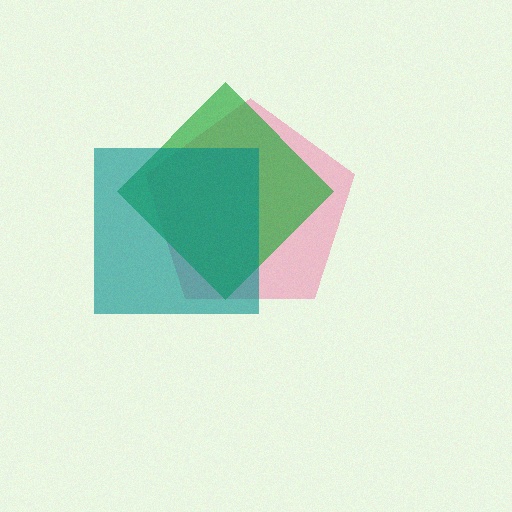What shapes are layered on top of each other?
The layered shapes are: a pink pentagon, a green diamond, a teal square.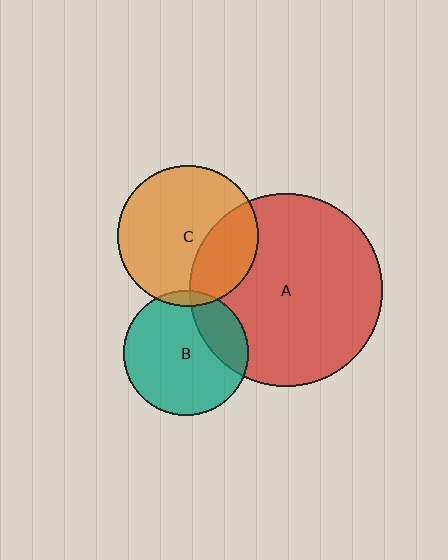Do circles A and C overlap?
Yes.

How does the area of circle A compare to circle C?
Approximately 1.9 times.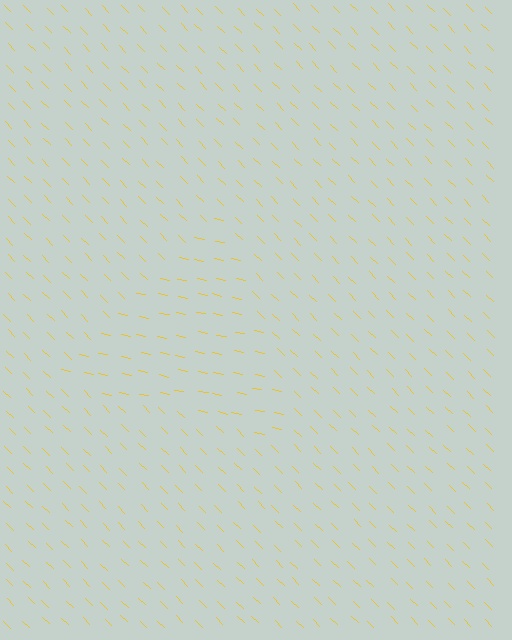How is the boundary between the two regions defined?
The boundary is defined purely by a change in line orientation (approximately 34 degrees difference). All lines are the same color and thickness.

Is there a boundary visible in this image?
Yes, there is a texture boundary formed by a change in line orientation.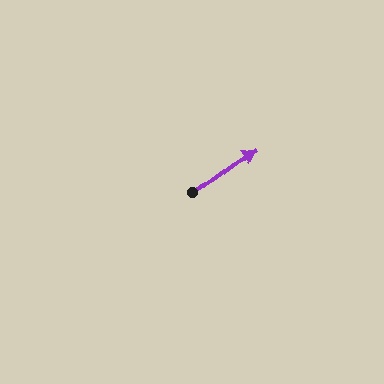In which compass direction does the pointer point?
Northeast.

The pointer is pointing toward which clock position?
Roughly 2 o'clock.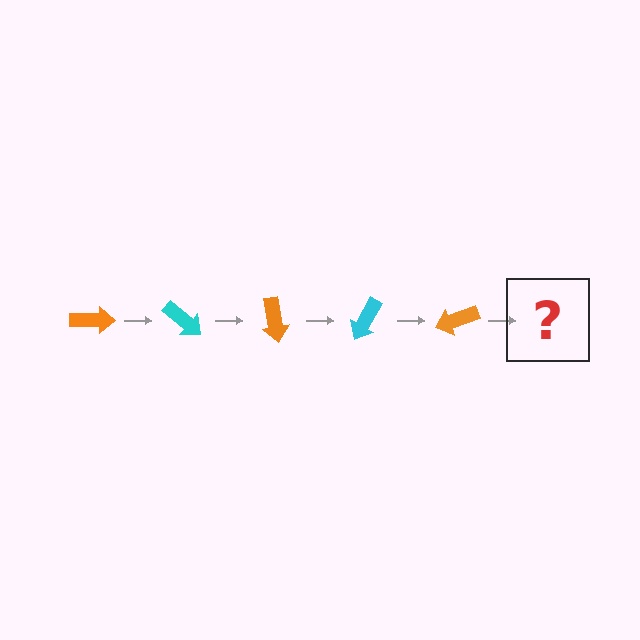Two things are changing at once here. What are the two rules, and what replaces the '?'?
The two rules are that it rotates 40 degrees each step and the color cycles through orange and cyan. The '?' should be a cyan arrow, rotated 200 degrees from the start.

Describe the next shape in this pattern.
It should be a cyan arrow, rotated 200 degrees from the start.